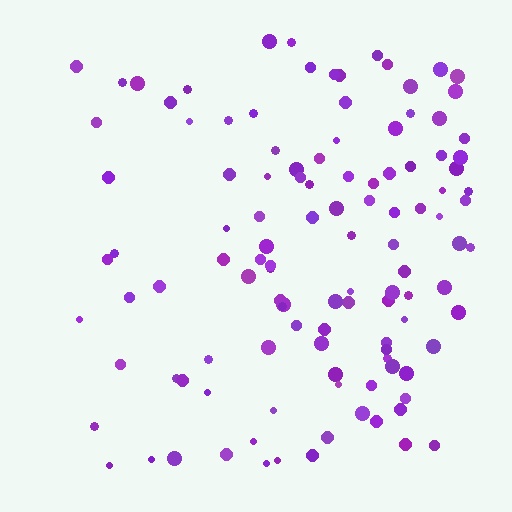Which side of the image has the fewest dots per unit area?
The left.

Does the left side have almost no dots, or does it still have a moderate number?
Still a moderate number, just noticeably fewer than the right.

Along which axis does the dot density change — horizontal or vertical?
Horizontal.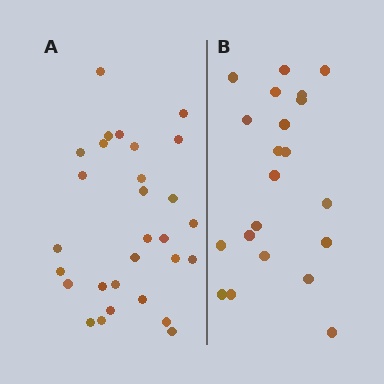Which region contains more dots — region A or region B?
Region A (the left region) has more dots.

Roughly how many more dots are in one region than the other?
Region A has roughly 8 or so more dots than region B.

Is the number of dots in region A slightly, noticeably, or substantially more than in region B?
Region A has noticeably more, but not dramatically so. The ratio is roughly 1.4 to 1.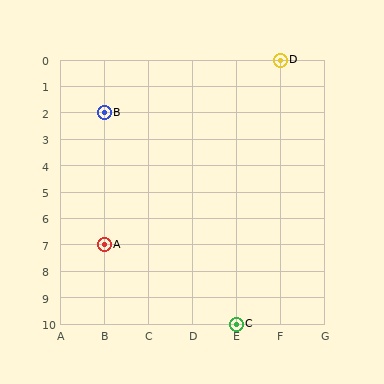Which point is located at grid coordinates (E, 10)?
Point C is at (E, 10).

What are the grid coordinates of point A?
Point A is at grid coordinates (B, 7).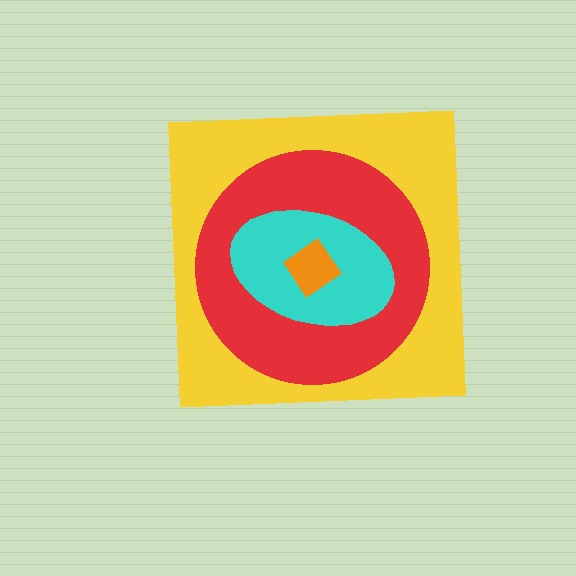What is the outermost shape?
The yellow square.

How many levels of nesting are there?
4.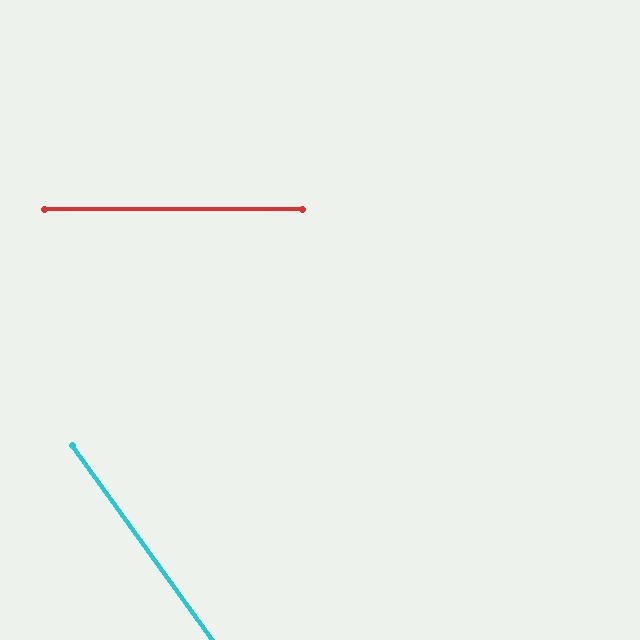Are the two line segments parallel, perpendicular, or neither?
Neither parallel nor perpendicular — they differ by about 54°.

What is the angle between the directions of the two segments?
Approximately 54 degrees.